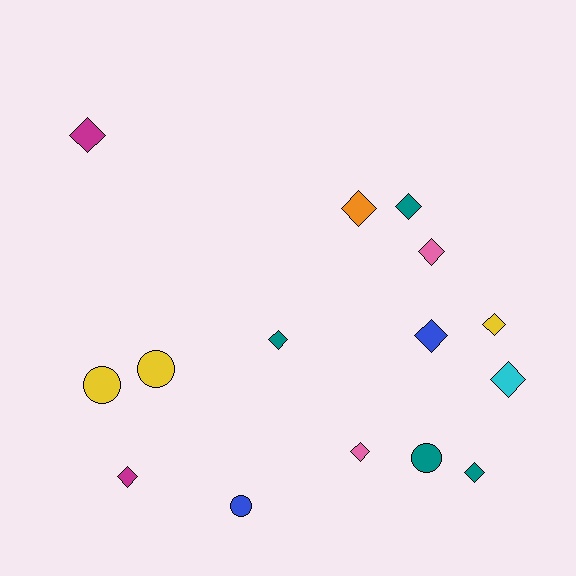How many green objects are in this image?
There are no green objects.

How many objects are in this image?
There are 15 objects.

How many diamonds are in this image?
There are 11 diamonds.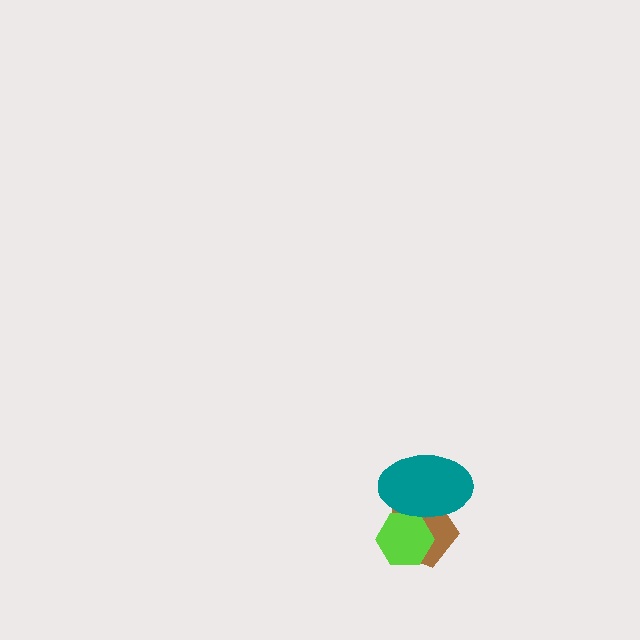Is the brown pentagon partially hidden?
Yes, it is partially covered by another shape.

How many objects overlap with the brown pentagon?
2 objects overlap with the brown pentagon.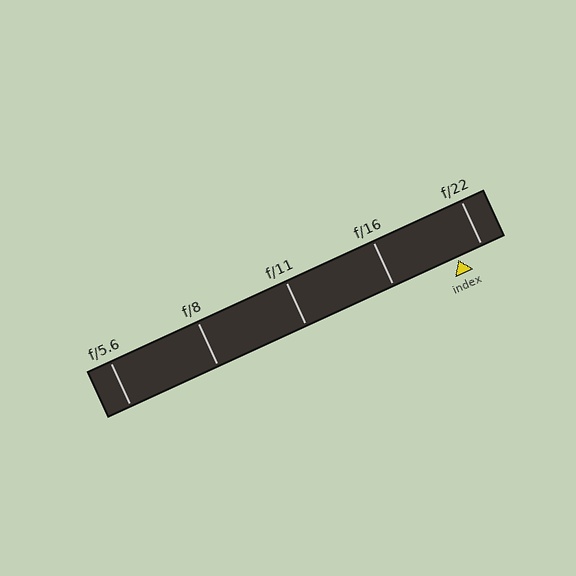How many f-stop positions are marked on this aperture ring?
There are 5 f-stop positions marked.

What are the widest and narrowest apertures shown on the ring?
The widest aperture shown is f/5.6 and the narrowest is f/22.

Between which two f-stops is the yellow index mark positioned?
The index mark is between f/16 and f/22.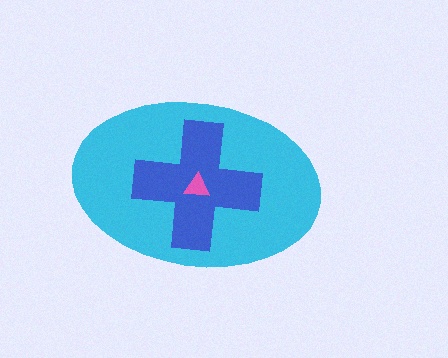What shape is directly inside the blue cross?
The pink triangle.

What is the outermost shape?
The cyan ellipse.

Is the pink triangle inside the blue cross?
Yes.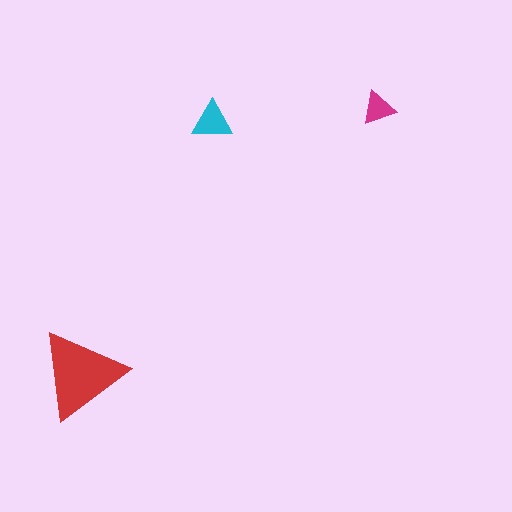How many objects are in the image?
There are 3 objects in the image.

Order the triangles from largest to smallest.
the red one, the cyan one, the magenta one.